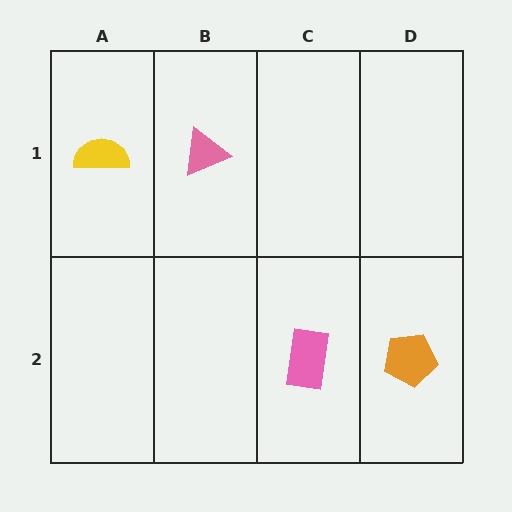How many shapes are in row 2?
2 shapes.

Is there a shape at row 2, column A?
No, that cell is empty.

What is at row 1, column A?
A yellow semicircle.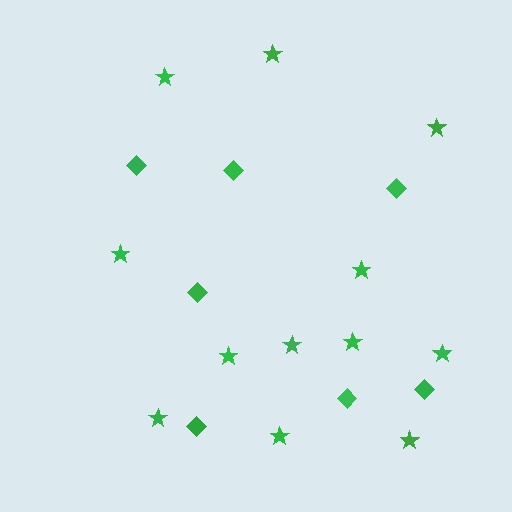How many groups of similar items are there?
There are 2 groups: one group of diamonds (7) and one group of stars (12).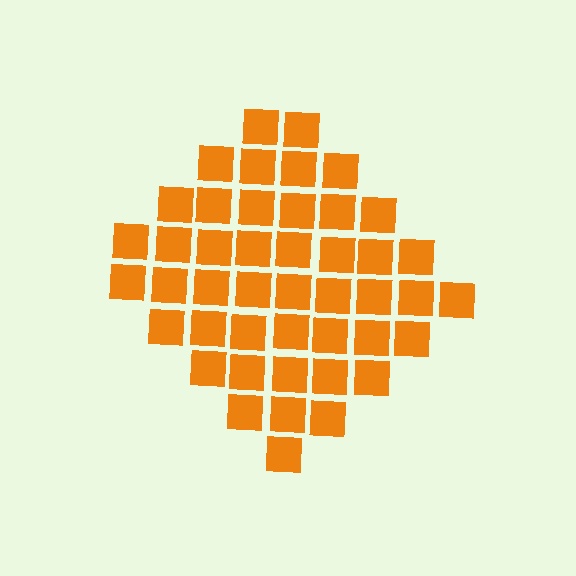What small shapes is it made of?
It is made of small squares.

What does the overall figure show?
The overall figure shows a diamond.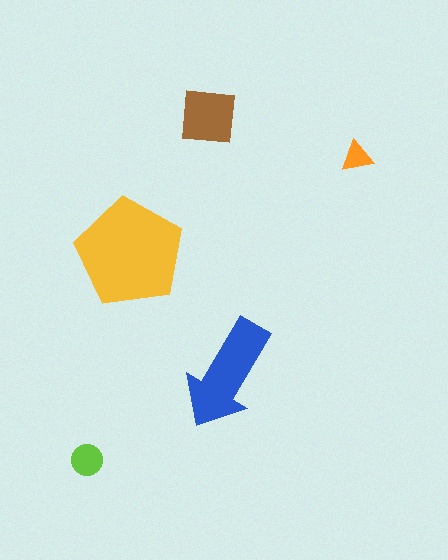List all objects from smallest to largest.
The orange triangle, the lime circle, the brown square, the blue arrow, the yellow pentagon.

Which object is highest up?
The brown square is topmost.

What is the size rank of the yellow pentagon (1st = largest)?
1st.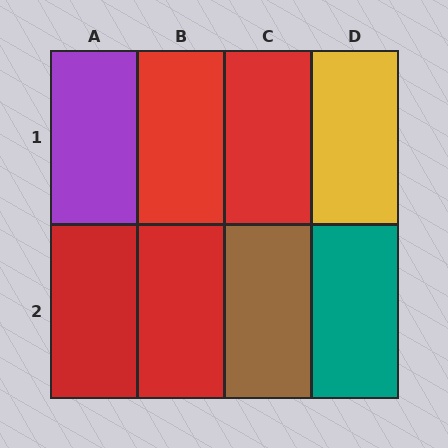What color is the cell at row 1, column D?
Yellow.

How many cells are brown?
1 cell is brown.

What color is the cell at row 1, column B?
Red.